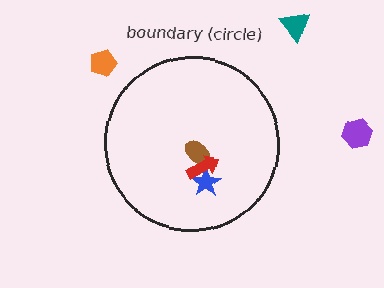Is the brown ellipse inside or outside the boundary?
Inside.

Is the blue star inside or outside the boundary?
Inside.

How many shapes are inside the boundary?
3 inside, 3 outside.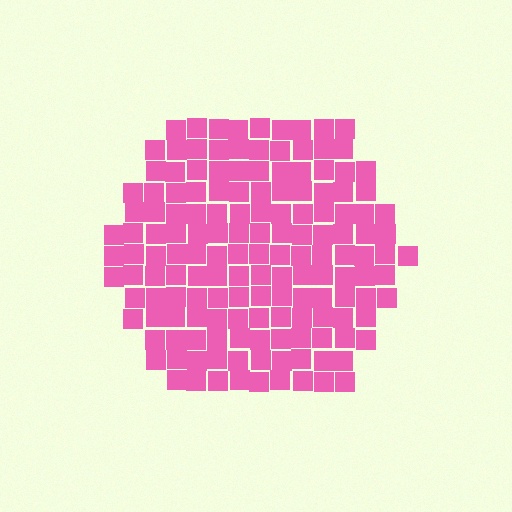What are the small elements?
The small elements are squares.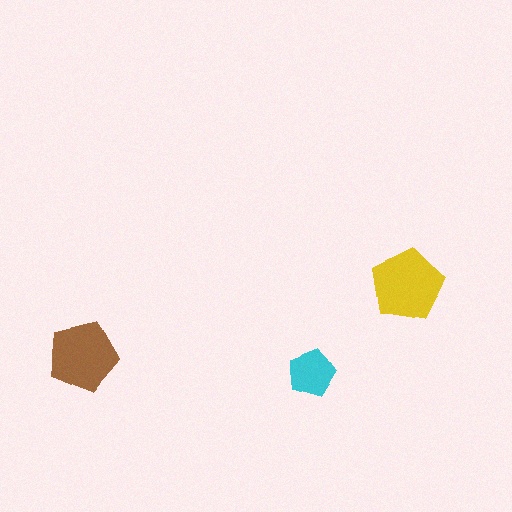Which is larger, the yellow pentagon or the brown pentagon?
The yellow one.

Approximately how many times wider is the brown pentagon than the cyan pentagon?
About 1.5 times wider.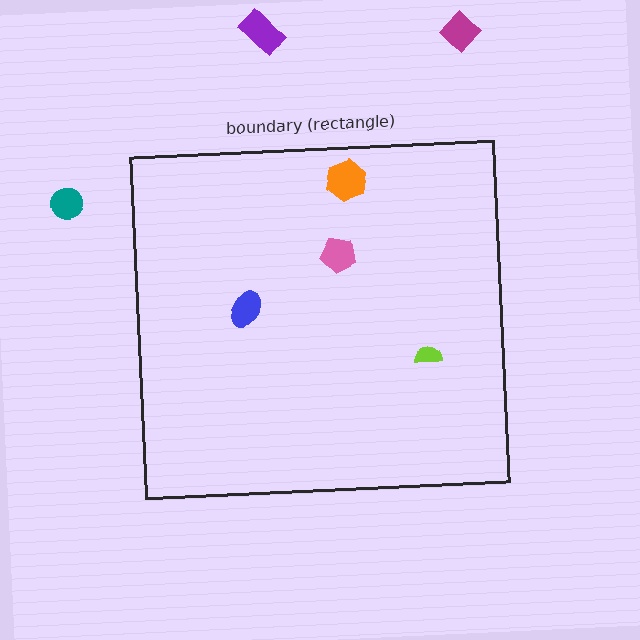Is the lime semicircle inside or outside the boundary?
Inside.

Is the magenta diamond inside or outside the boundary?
Outside.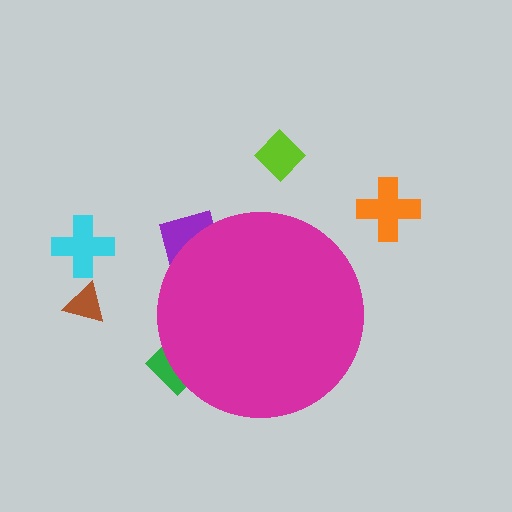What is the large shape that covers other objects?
A magenta circle.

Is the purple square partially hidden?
Yes, the purple square is partially hidden behind the magenta circle.